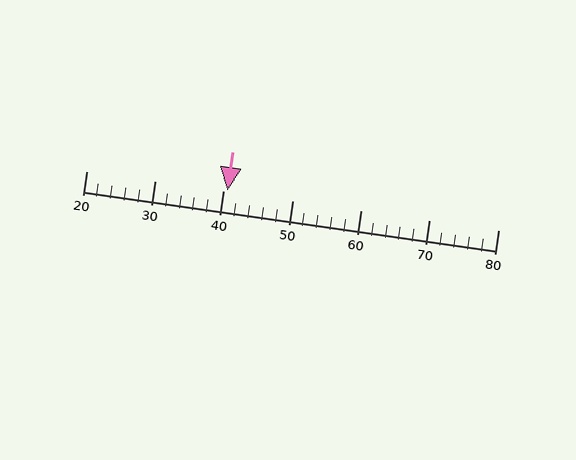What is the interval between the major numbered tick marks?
The major tick marks are spaced 10 units apart.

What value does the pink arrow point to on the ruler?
The pink arrow points to approximately 41.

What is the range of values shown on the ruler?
The ruler shows values from 20 to 80.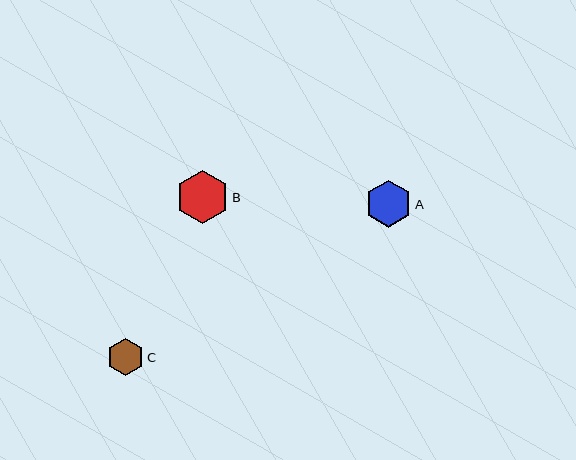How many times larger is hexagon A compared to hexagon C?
Hexagon A is approximately 1.3 times the size of hexagon C.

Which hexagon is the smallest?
Hexagon C is the smallest with a size of approximately 37 pixels.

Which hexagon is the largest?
Hexagon B is the largest with a size of approximately 54 pixels.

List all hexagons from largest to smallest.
From largest to smallest: B, A, C.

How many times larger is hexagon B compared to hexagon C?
Hexagon B is approximately 1.4 times the size of hexagon C.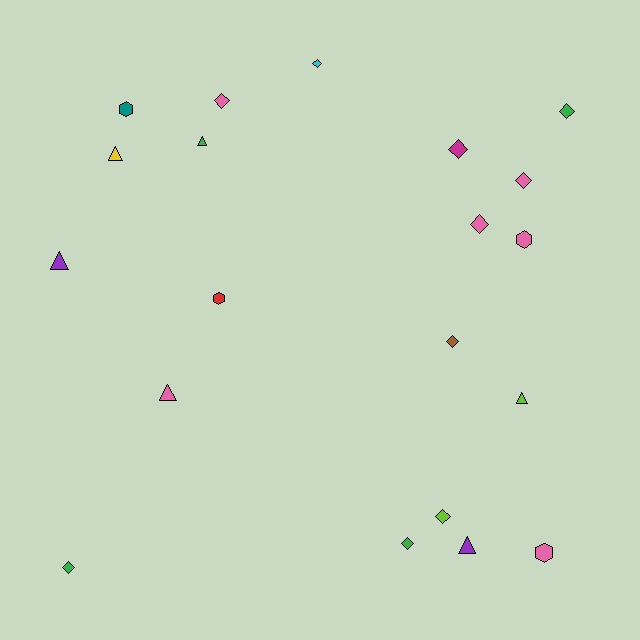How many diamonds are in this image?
There are 10 diamonds.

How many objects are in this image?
There are 20 objects.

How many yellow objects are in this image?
There is 1 yellow object.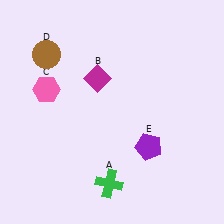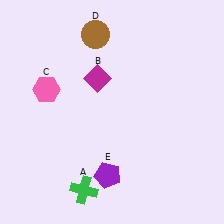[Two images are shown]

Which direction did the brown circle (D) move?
The brown circle (D) moved right.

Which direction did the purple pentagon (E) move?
The purple pentagon (E) moved left.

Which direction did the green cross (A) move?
The green cross (A) moved left.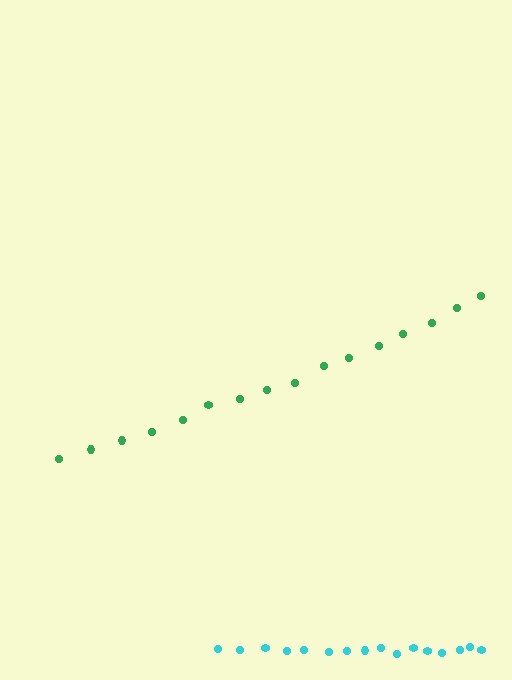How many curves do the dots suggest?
There are 2 distinct paths.